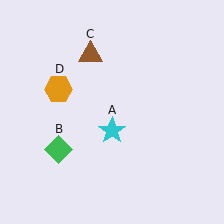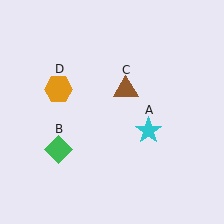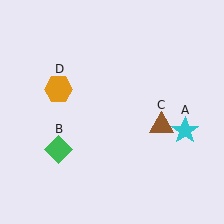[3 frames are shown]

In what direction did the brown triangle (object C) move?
The brown triangle (object C) moved down and to the right.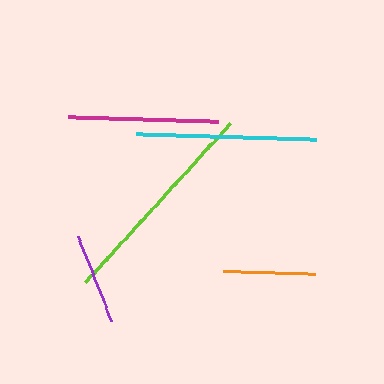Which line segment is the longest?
The lime line is the longest at approximately 215 pixels.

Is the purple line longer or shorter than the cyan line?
The cyan line is longer than the purple line.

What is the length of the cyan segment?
The cyan segment is approximately 180 pixels long.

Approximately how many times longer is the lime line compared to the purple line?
The lime line is approximately 2.4 times the length of the purple line.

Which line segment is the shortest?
The purple line is the shortest at approximately 91 pixels.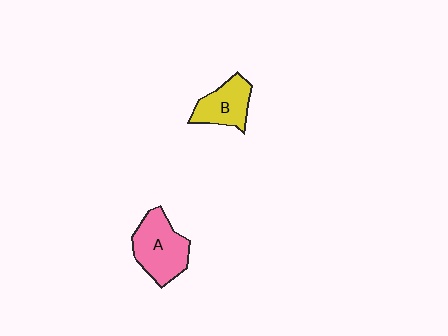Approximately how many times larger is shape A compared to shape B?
Approximately 1.4 times.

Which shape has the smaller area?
Shape B (yellow).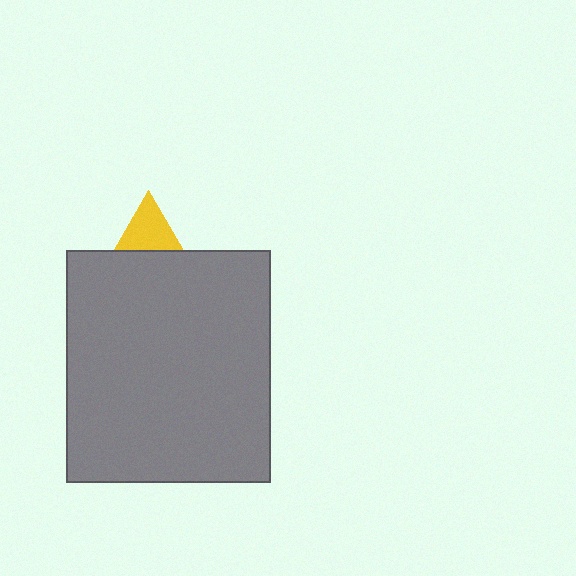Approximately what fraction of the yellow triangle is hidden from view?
Roughly 65% of the yellow triangle is hidden behind the gray rectangle.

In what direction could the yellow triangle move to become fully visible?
The yellow triangle could move up. That would shift it out from behind the gray rectangle entirely.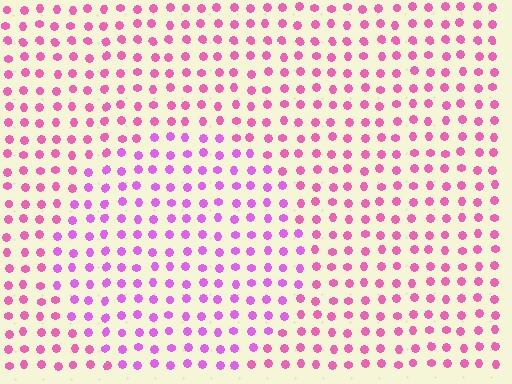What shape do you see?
I see a circle.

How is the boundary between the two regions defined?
The boundary is defined purely by a slight shift in hue (about 28 degrees). Spacing, size, and orientation are identical on both sides.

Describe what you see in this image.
The image is filled with small pink elements in a uniform arrangement. A circle-shaped region is visible where the elements are tinted to a slightly different hue, forming a subtle color boundary.